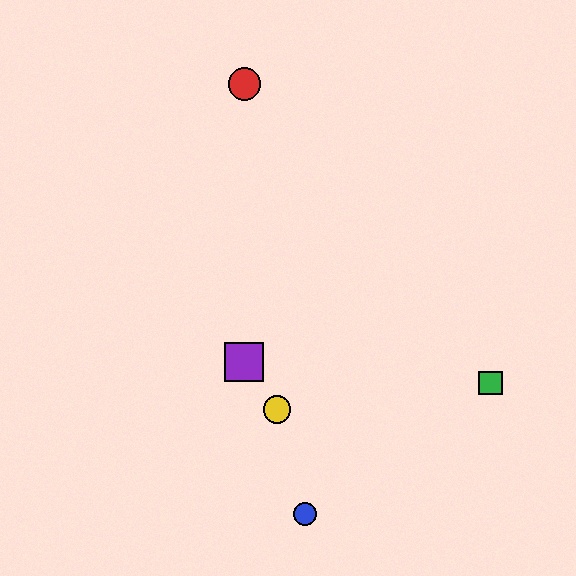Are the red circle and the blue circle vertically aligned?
No, the red circle is at x≈244 and the blue circle is at x≈305.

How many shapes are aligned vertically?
2 shapes (the red circle, the purple square) are aligned vertically.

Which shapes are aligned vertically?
The red circle, the purple square are aligned vertically.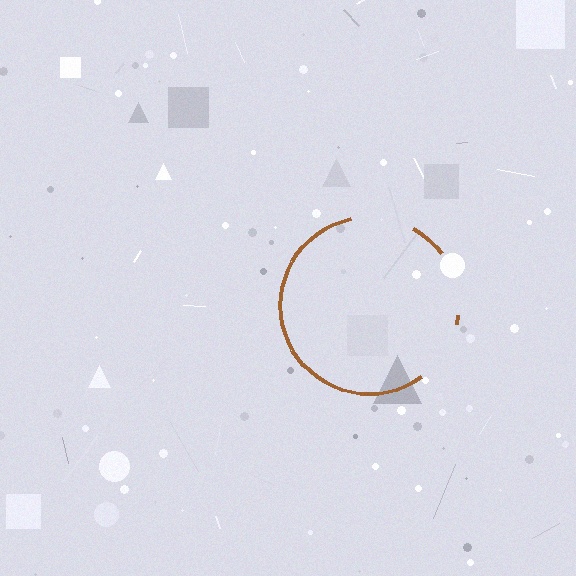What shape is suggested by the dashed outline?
The dashed outline suggests a circle.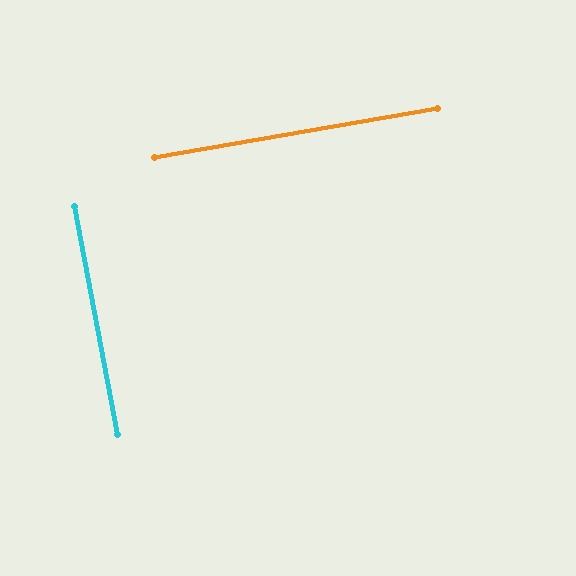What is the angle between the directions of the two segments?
Approximately 89 degrees.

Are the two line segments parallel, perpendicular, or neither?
Perpendicular — they meet at approximately 89°.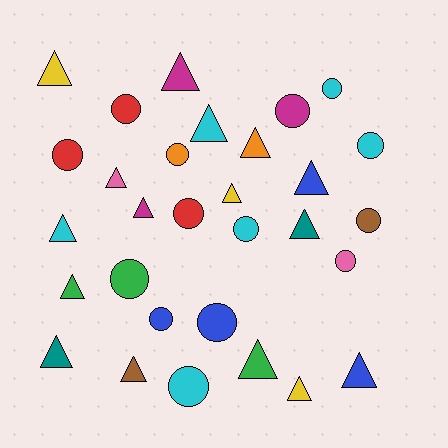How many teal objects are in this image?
There are 2 teal objects.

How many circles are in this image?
There are 14 circles.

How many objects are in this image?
There are 30 objects.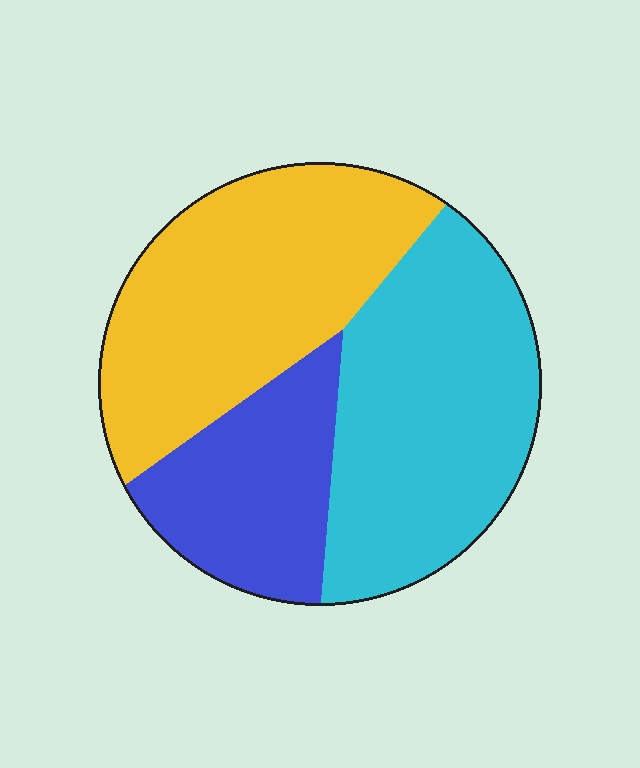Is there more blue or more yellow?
Yellow.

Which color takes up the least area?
Blue, at roughly 20%.